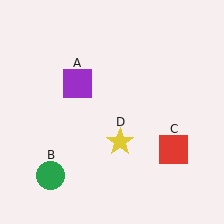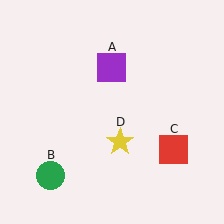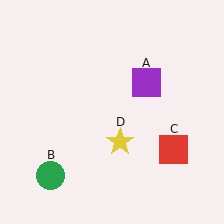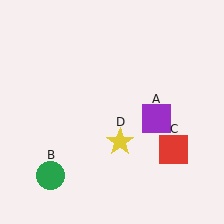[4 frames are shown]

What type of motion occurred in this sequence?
The purple square (object A) rotated clockwise around the center of the scene.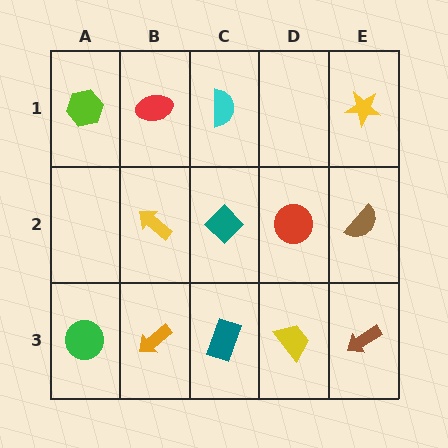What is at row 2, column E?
A brown semicircle.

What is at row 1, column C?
A cyan semicircle.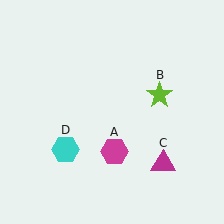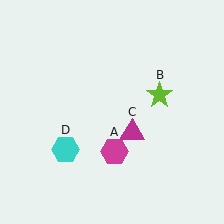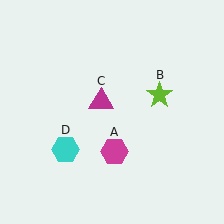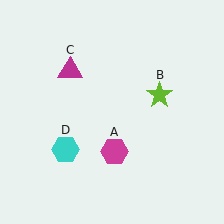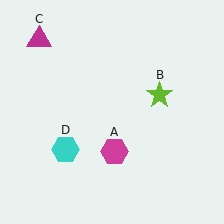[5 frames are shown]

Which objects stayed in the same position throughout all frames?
Magenta hexagon (object A) and lime star (object B) and cyan hexagon (object D) remained stationary.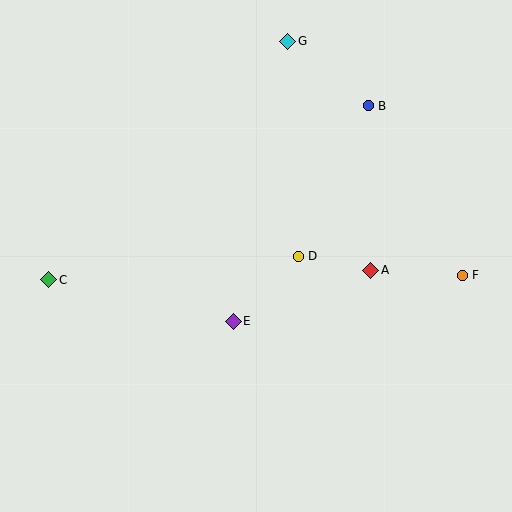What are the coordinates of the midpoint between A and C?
The midpoint between A and C is at (210, 275).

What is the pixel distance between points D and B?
The distance between D and B is 166 pixels.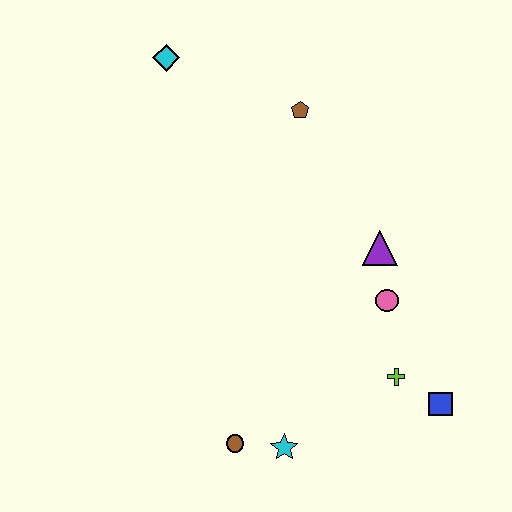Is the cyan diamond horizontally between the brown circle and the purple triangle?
No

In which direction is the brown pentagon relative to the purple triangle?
The brown pentagon is above the purple triangle.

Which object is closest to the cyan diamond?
The brown pentagon is closest to the cyan diamond.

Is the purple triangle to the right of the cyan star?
Yes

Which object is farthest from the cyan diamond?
The blue square is farthest from the cyan diamond.